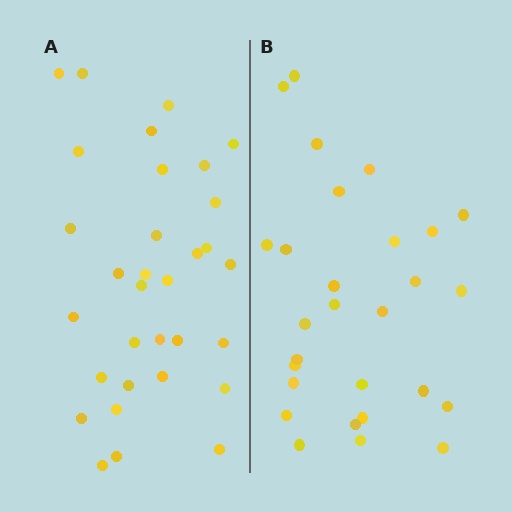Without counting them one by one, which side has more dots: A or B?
Region A (the left region) has more dots.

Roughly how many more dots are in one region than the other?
Region A has about 4 more dots than region B.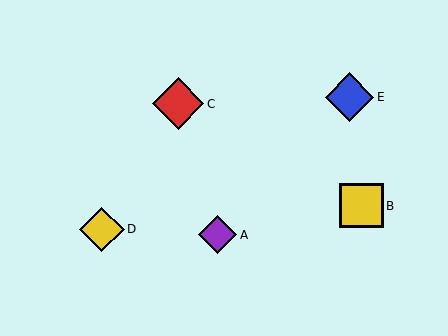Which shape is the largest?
The red diamond (labeled C) is the largest.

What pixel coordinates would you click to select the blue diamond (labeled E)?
Click at (350, 97) to select the blue diamond E.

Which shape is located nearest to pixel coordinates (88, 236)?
The yellow diamond (labeled D) at (102, 229) is nearest to that location.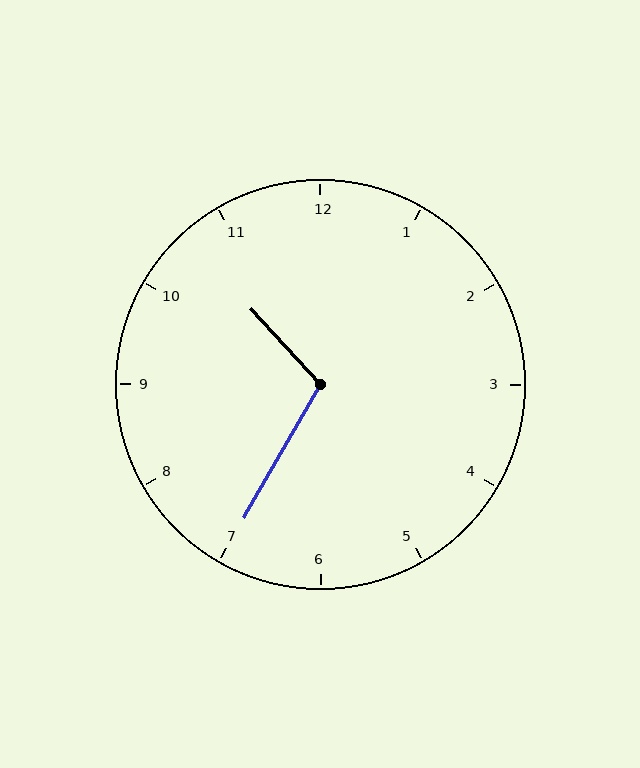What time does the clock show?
10:35.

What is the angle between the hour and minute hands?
Approximately 108 degrees.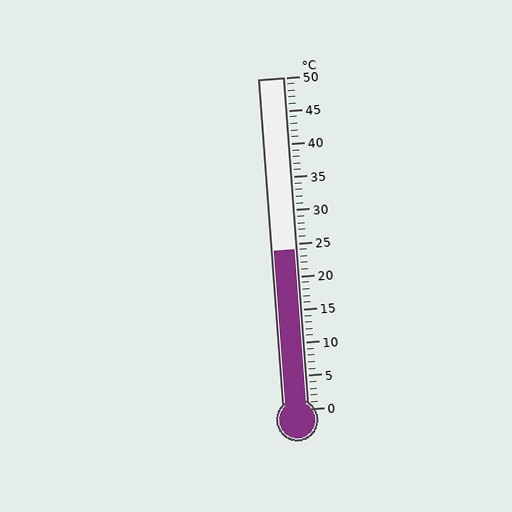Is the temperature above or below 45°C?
The temperature is below 45°C.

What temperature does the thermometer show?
The thermometer shows approximately 24°C.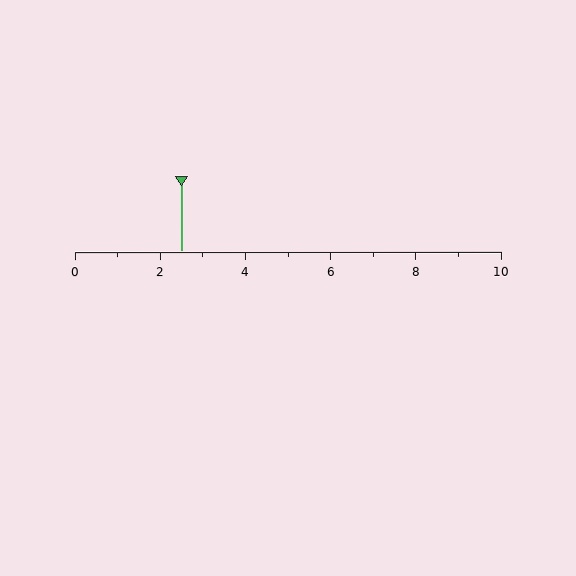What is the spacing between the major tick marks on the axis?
The major ticks are spaced 2 apart.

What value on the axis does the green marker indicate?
The marker indicates approximately 2.5.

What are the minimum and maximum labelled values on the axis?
The axis runs from 0 to 10.